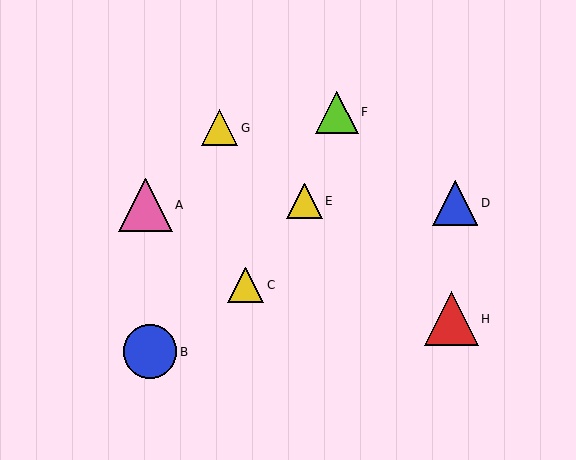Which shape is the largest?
The red triangle (labeled H) is the largest.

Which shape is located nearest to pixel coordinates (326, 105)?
The lime triangle (labeled F) at (337, 112) is nearest to that location.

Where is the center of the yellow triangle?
The center of the yellow triangle is at (220, 128).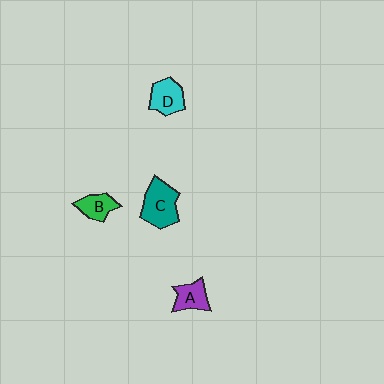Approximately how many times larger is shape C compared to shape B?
Approximately 1.7 times.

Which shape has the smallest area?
Shape B (green).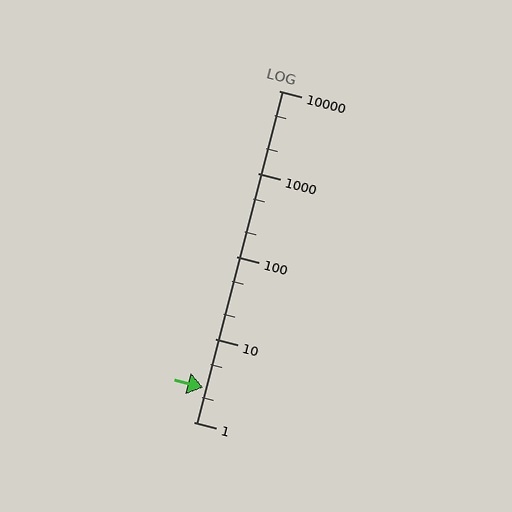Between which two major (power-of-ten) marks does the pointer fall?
The pointer is between 1 and 10.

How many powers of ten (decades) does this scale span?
The scale spans 4 decades, from 1 to 10000.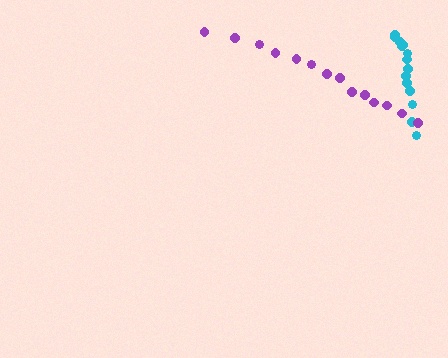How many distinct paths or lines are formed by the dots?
There are 2 distinct paths.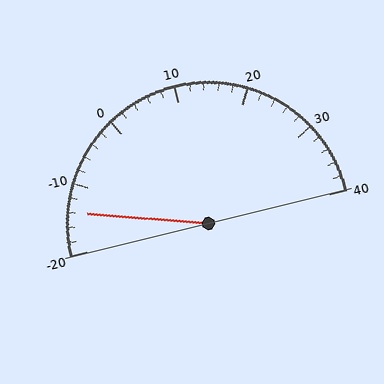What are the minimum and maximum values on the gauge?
The gauge ranges from -20 to 40.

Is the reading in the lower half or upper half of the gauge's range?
The reading is in the lower half of the range (-20 to 40).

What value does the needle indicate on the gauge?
The needle indicates approximately -14.